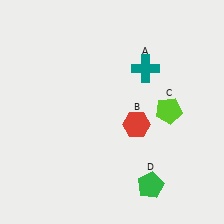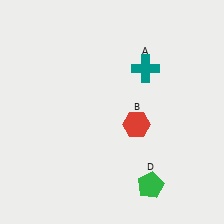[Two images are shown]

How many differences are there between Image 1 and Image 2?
There is 1 difference between the two images.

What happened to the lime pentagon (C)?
The lime pentagon (C) was removed in Image 2. It was in the top-right area of Image 1.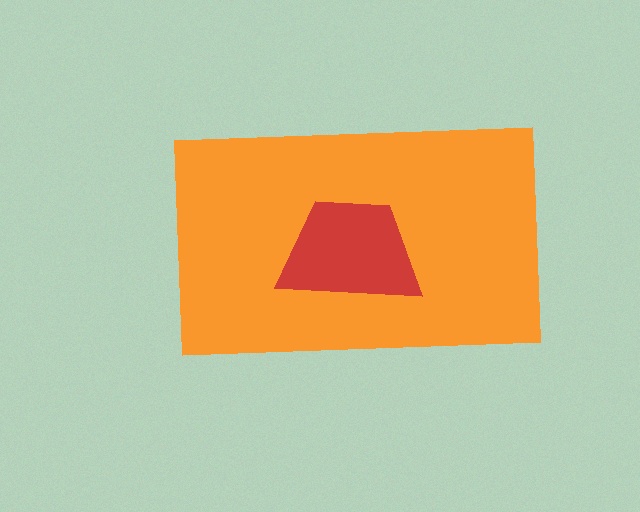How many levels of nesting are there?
2.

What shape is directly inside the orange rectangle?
The red trapezoid.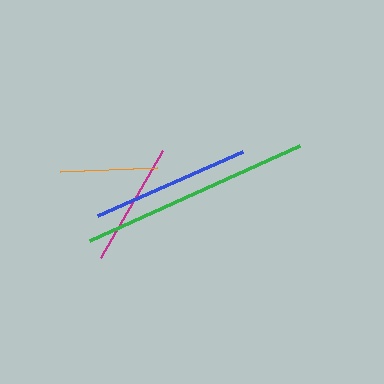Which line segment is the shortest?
The orange line is the shortest at approximately 97 pixels.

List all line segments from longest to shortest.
From longest to shortest: green, blue, magenta, orange.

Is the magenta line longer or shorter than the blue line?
The blue line is longer than the magenta line.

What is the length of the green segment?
The green segment is approximately 231 pixels long.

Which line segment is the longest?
The green line is the longest at approximately 231 pixels.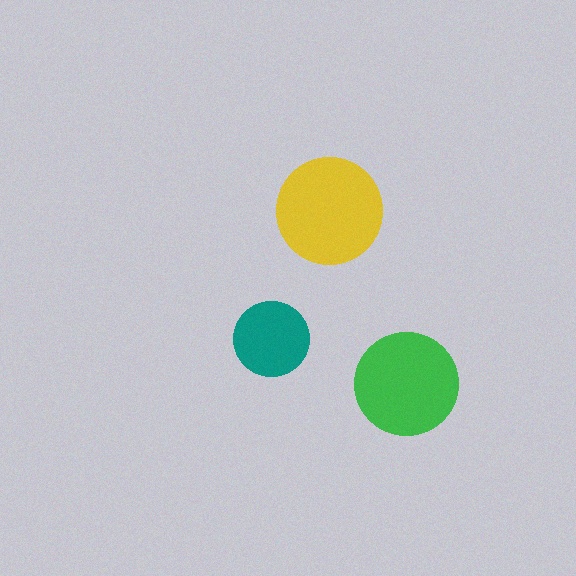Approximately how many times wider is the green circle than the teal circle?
About 1.5 times wider.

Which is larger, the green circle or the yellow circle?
The yellow one.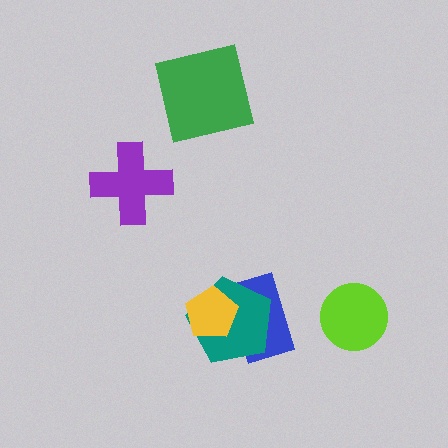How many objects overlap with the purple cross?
0 objects overlap with the purple cross.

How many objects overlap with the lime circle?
0 objects overlap with the lime circle.